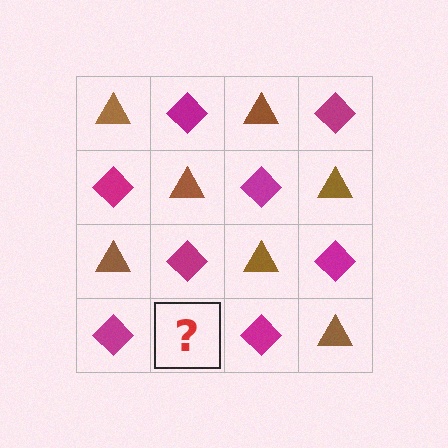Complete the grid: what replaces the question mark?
The question mark should be replaced with a brown triangle.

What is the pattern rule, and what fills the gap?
The rule is that it alternates brown triangle and magenta diamond in a checkerboard pattern. The gap should be filled with a brown triangle.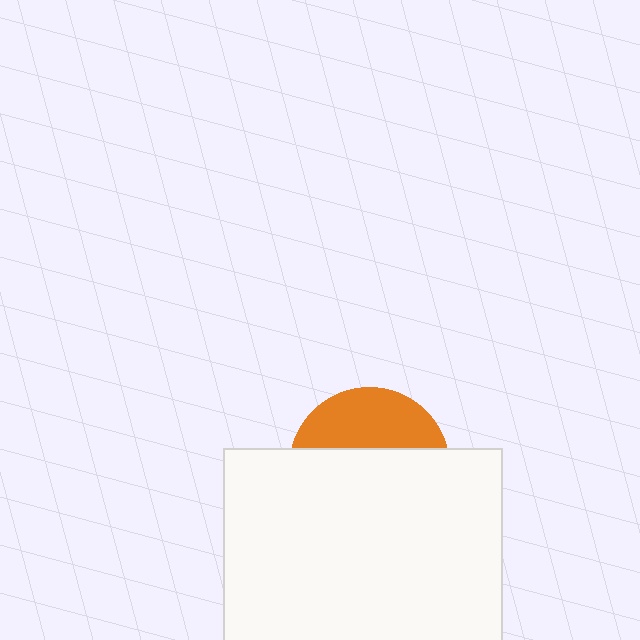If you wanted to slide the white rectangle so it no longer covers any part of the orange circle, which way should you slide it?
Slide it down — that is the most direct way to separate the two shapes.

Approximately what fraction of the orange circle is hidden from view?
Roughly 66% of the orange circle is hidden behind the white rectangle.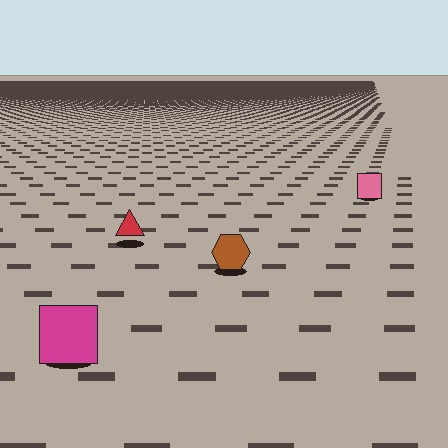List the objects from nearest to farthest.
From nearest to farthest: the magenta square, the brown hexagon, the red triangle, the pink square.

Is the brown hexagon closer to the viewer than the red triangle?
Yes. The brown hexagon is closer — you can tell from the texture gradient: the ground texture is coarser near it.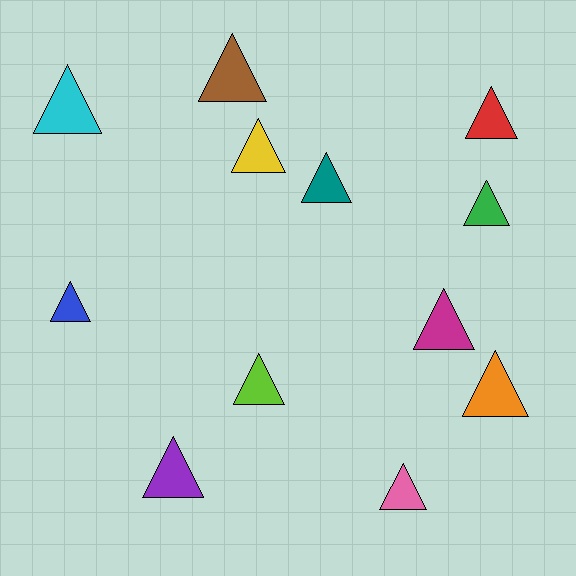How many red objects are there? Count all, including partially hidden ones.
There is 1 red object.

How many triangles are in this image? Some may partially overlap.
There are 12 triangles.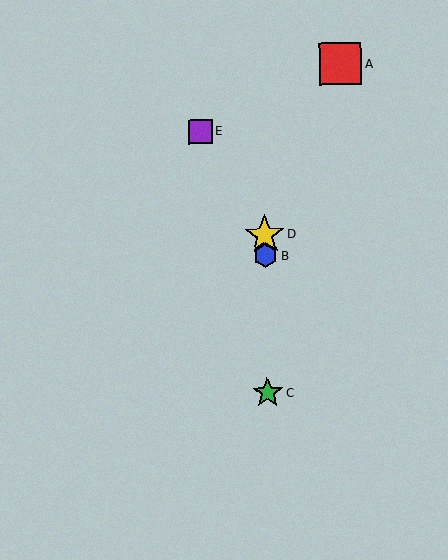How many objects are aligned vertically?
3 objects (B, C, D) are aligned vertically.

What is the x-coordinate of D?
Object D is at x≈265.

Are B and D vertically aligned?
Yes, both are at x≈265.